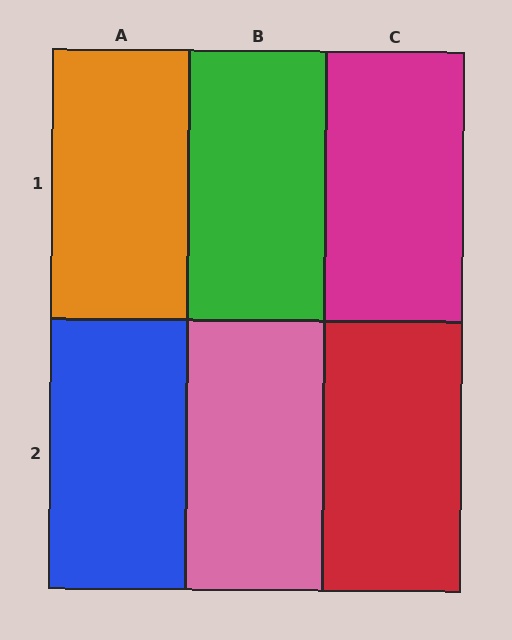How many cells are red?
1 cell is red.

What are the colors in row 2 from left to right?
Blue, pink, red.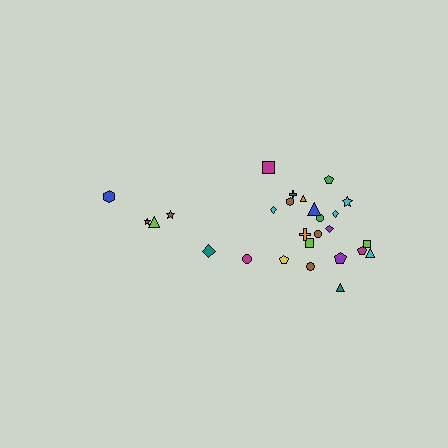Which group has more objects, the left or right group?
The right group.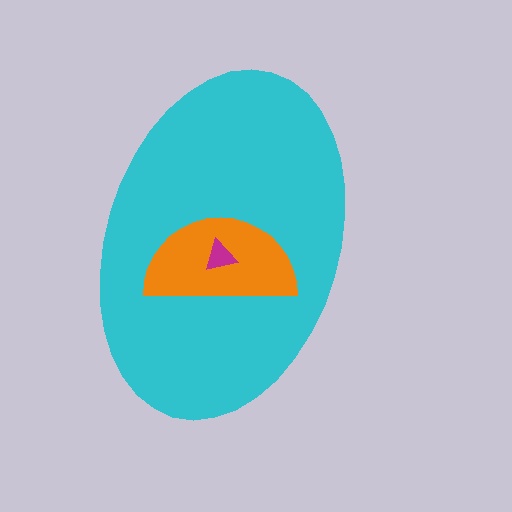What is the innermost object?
The magenta triangle.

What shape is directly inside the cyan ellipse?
The orange semicircle.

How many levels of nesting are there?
3.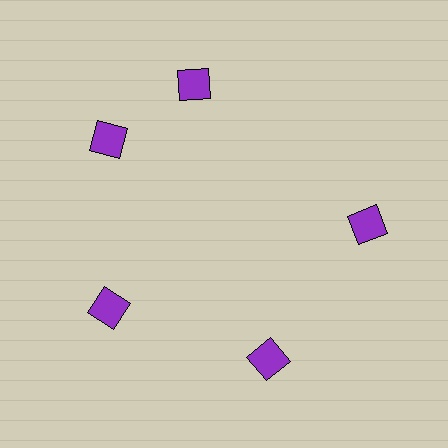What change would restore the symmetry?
The symmetry would be restored by rotating it back into even spacing with its neighbors so that all 5 diamonds sit at equal angles and equal distance from the center.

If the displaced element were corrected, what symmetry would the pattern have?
It would have 5-fold rotational symmetry — the pattern would map onto itself every 72 degrees.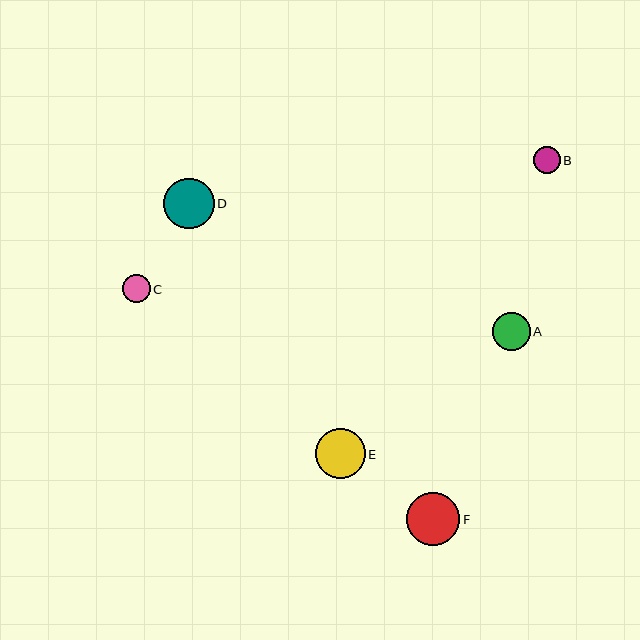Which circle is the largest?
Circle F is the largest with a size of approximately 53 pixels.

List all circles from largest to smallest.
From largest to smallest: F, D, E, A, C, B.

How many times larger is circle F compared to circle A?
Circle F is approximately 1.4 times the size of circle A.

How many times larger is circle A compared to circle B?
Circle A is approximately 1.4 times the size of circle B.